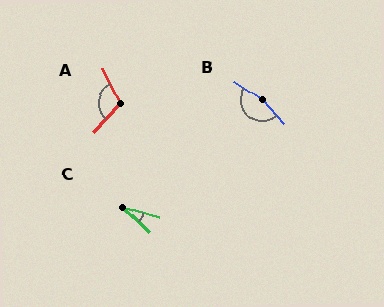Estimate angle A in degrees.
Approximately 112 degrees.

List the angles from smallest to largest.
C (27°), A (112°), B (166°).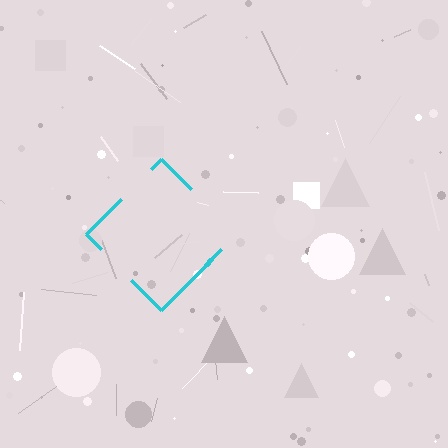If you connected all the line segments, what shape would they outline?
They would outline a diamond.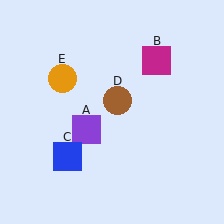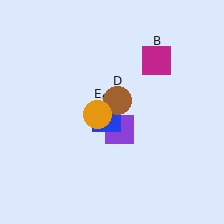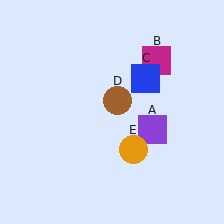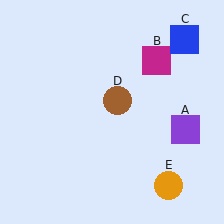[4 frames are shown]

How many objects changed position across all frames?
3 objects changed position: purple square (object A), blue square (object C), orange circle (object E).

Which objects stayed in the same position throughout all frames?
Magenta square (object B) and brown circle (object D) remained stationary.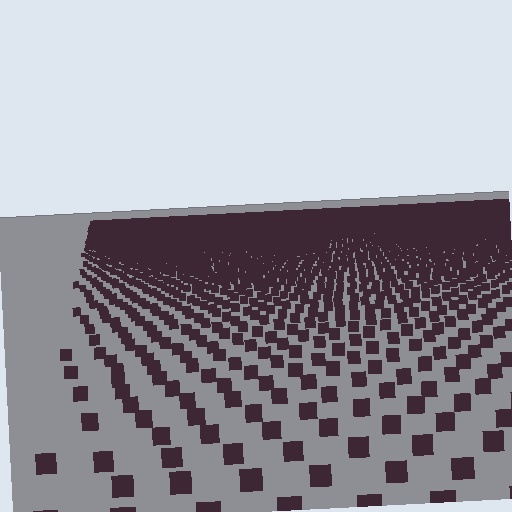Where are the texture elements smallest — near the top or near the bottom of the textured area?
Near the top.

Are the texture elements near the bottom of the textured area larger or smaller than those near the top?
Larger. Near the bottom, elements are closer to the viewer and appear at a bigger on-screen size.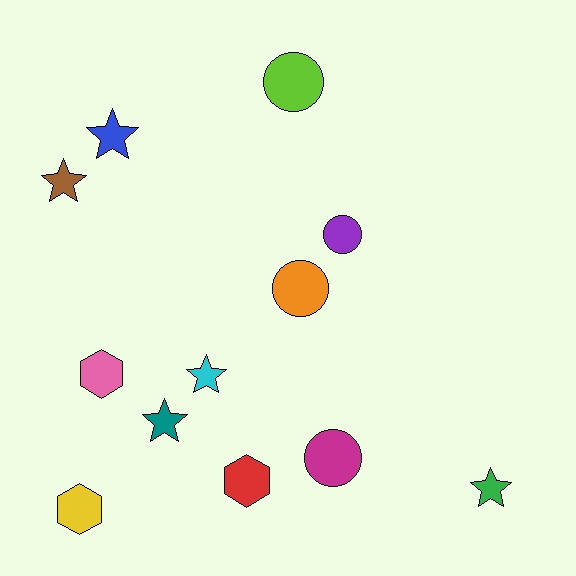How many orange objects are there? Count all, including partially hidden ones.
There is 1 orange object.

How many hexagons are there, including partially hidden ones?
There are 3 hexagons.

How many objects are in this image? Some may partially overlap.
There are 12 objects.